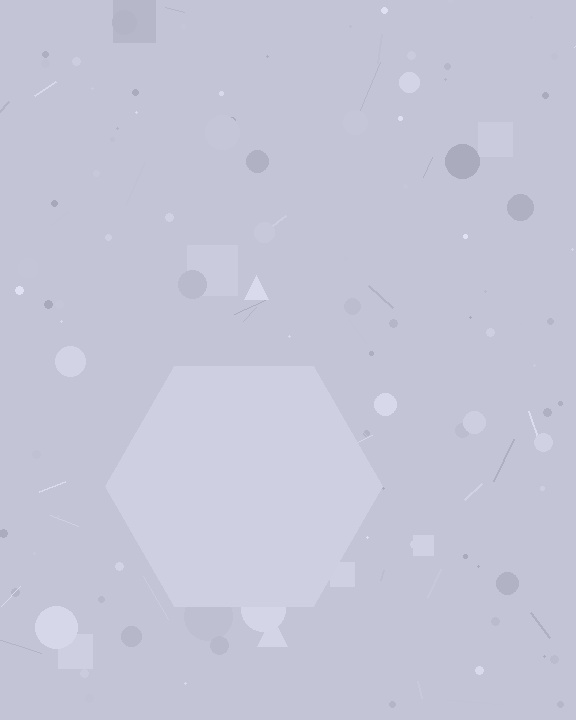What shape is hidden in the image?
A hexagon is hidden in the image.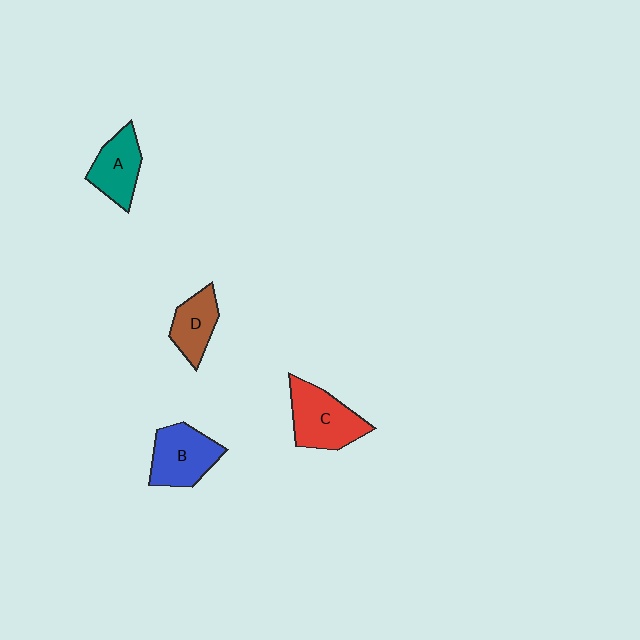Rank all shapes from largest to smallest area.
From largest to smallest: C (red), B (blue), A (teal), D (brown).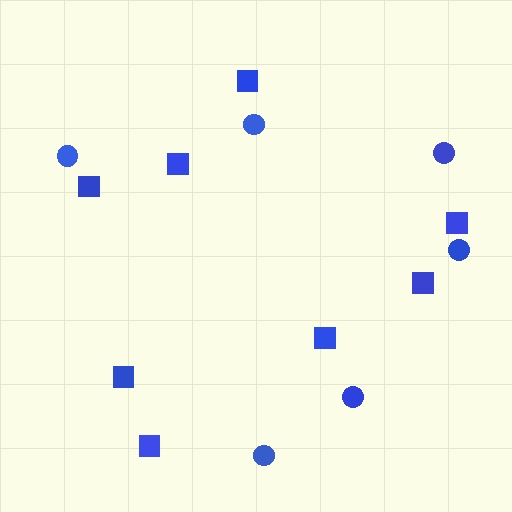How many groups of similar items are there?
There are 2 groups: one group of circles (6) and one group of squares (8).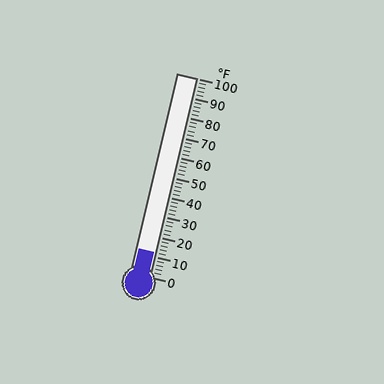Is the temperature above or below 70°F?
The temperature is below 70°F.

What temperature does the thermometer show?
The thermometer shows approximately 12°F.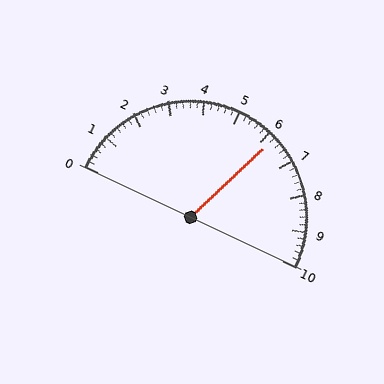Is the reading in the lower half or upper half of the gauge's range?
The reading is in the upper half of the range (0 to 10).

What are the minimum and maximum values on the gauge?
The gauge ranges from 0 to 10.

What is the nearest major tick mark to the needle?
The nearest major tick mark is 6.